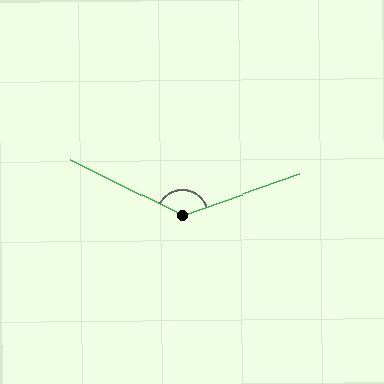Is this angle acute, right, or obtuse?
It is obtuse.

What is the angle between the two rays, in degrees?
Approximately 134 degrees.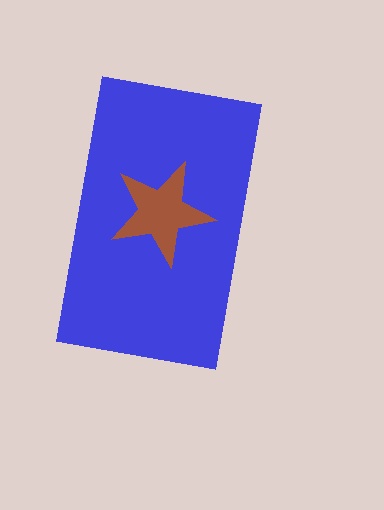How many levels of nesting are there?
2.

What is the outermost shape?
The blue rectangle.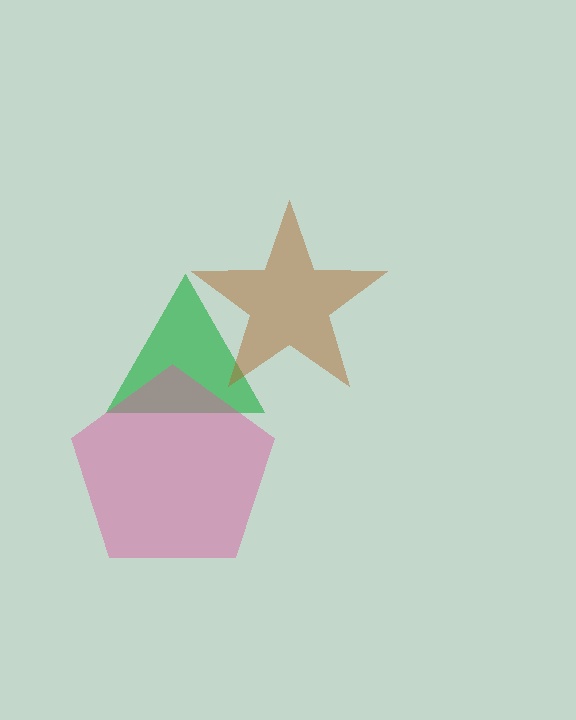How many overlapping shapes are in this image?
There are 3 overlapping shapes in the image.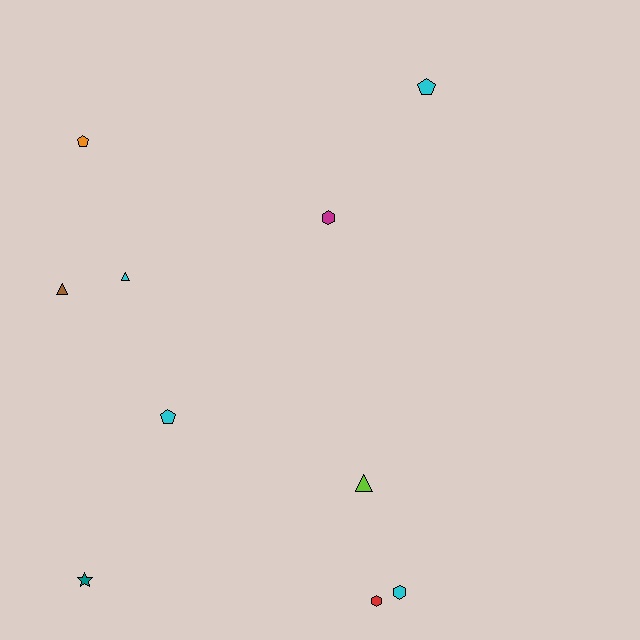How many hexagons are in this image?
There are 3 hexagons.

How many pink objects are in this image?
There are no pink objects.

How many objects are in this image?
There are 10 objects.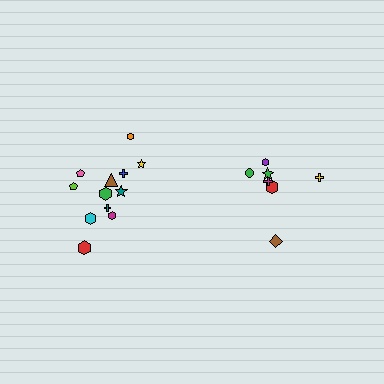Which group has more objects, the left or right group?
The left group.